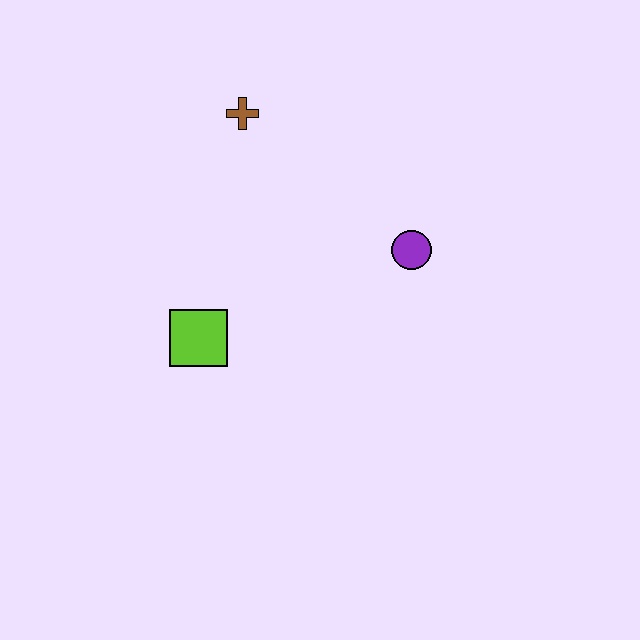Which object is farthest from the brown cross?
The lime square is farthest from the brown cross.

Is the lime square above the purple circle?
No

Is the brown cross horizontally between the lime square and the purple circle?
Yes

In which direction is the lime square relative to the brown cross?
The lime square is below the brown cross.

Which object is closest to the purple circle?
The brown cross is closest to the purple circle.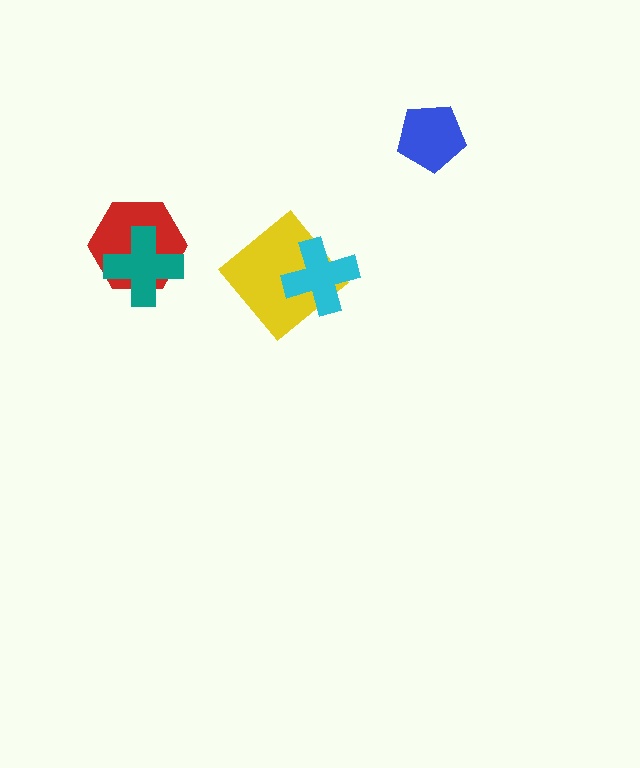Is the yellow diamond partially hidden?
Yes, it is partially covered by another shape.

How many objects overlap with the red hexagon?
1 object overlaps with the red hexagon.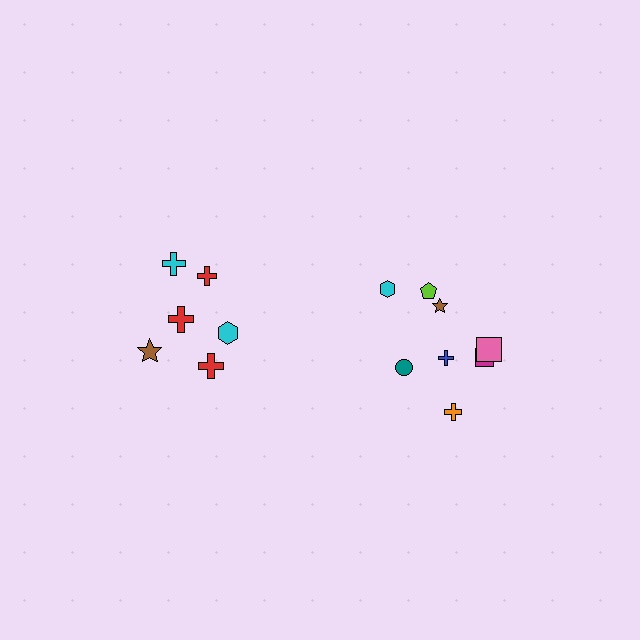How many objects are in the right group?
There are 8 objects.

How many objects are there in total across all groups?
There are 14 objects.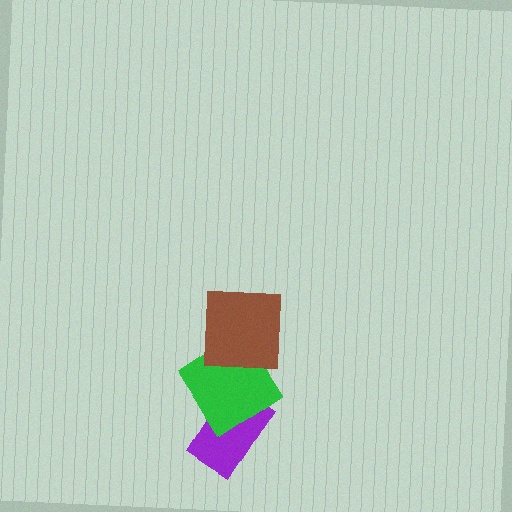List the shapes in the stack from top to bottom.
From top to bottom: the brown square, the green diamond, the purple rectangle.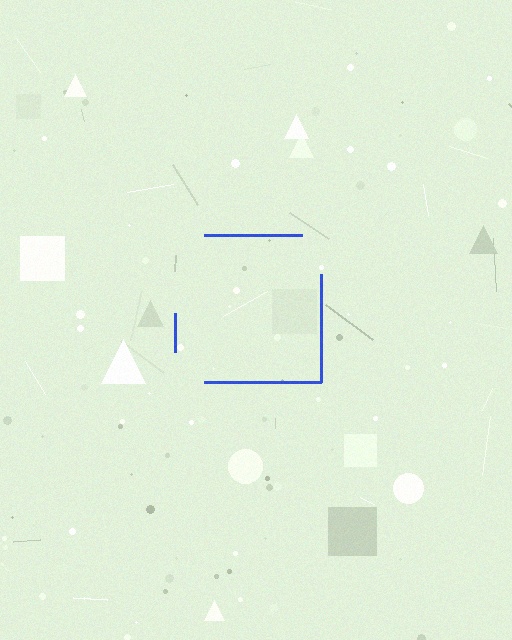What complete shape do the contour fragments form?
The contour fragments form a square.